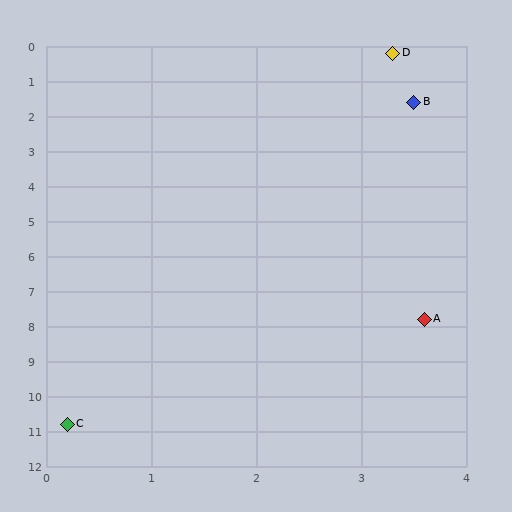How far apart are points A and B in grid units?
Points A and B are about 6.2 grid units apart.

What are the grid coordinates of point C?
Point C is at approximately (0.2, 10.8).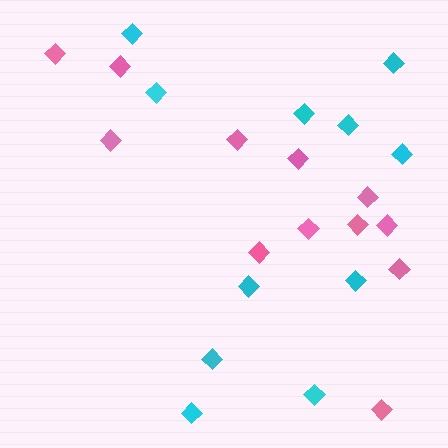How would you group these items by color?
There are 2 groups: one group of pink diamonds (12) and one group of cyan diamonds (11).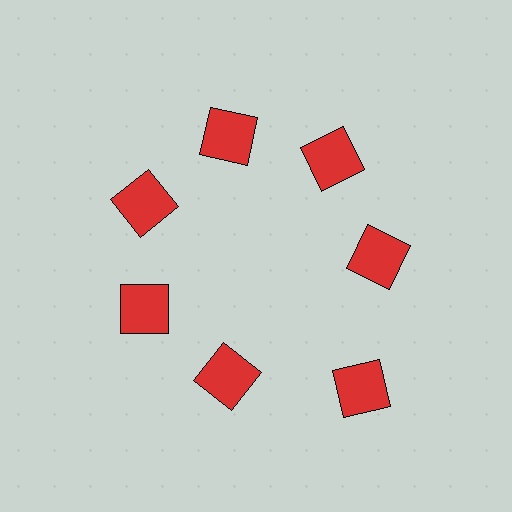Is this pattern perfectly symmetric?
No. The 7 red squares are arranged in a ring, but one element near the 5 o'clock position is pushed outward from the center, breaking the 7-fold rotational symmetry.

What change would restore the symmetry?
The symmetry would be restored by moving it inward, back onto the ring so that all 7 squares sit at equal angles and equal distance from the center.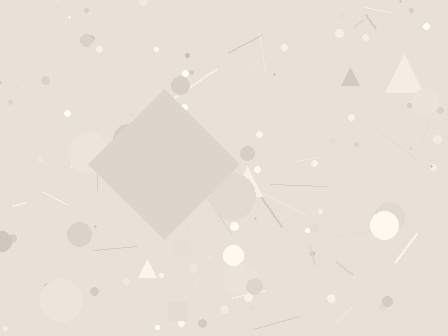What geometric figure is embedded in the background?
A diamond is embedded in the background.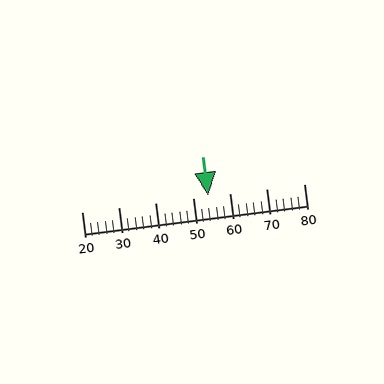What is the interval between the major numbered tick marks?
The major tick marks are spaced 10 units apart.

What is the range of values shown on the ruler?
The ruler shows values from 20 to 80.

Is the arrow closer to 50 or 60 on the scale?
The arrow is closer to 50.